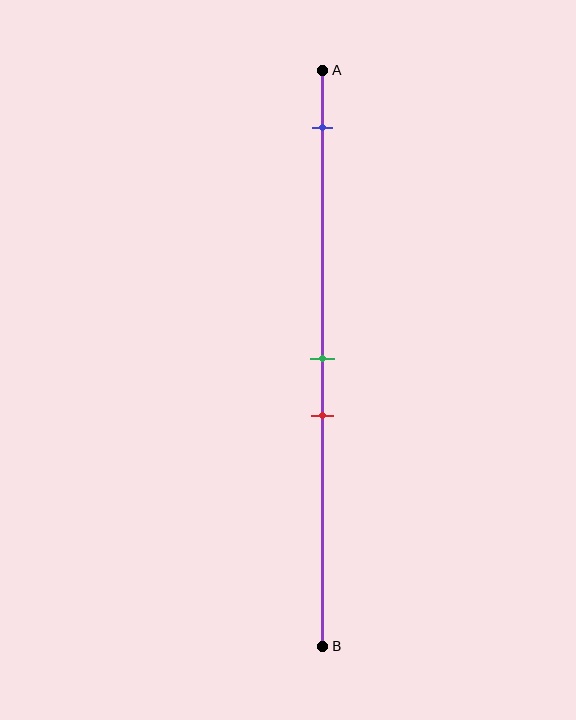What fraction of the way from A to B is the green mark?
The green mark is approximately 50% (0.5) of the way from A to B.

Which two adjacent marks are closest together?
The green and red marks are the closest adjacent pair.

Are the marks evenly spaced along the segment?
No, the marks are not evenly spaced.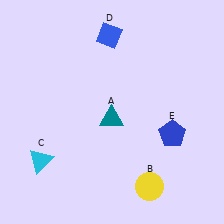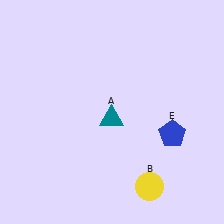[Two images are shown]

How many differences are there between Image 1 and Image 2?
There are 2 differences between the two images.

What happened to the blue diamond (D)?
The blue diamond (D) was removed in Image 2. It was in the top-left area of Image 1.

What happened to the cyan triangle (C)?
The cyan triangle (C) was removed in Image 2. It was in the bottom-left area of Image 1.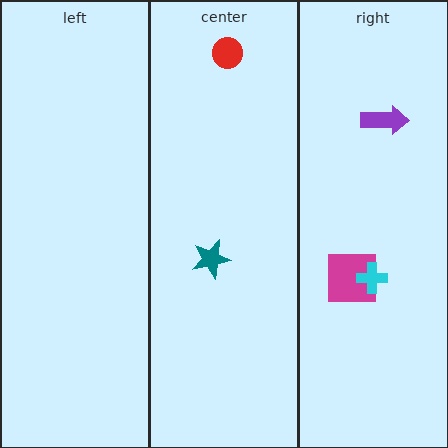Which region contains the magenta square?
The right region.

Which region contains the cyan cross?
The right region.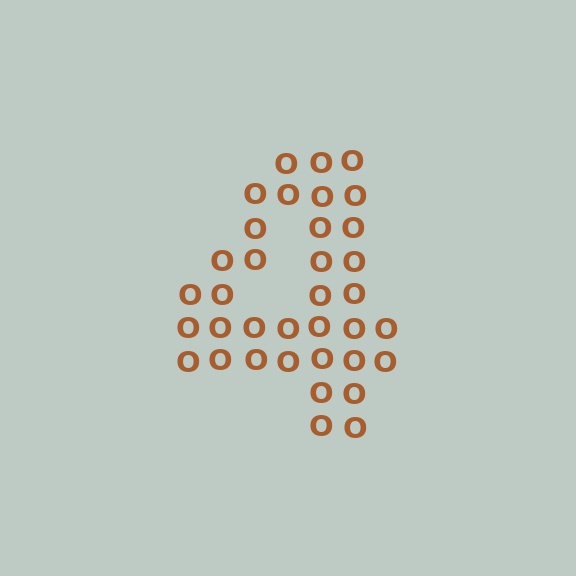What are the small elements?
The small elements are letter O's.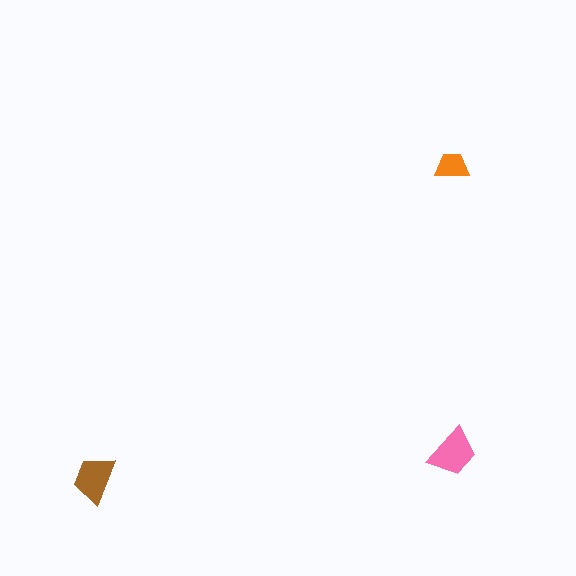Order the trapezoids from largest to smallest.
the pink one, the brown one, the orange one.